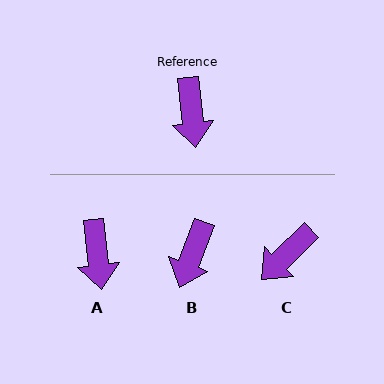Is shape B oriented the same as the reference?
No, it is off by about 27 degrees.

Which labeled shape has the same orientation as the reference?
A.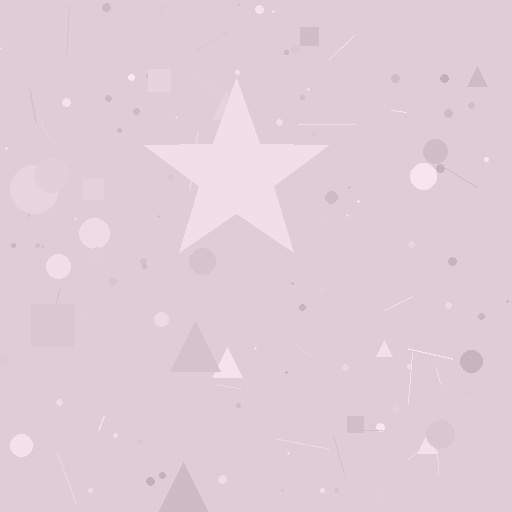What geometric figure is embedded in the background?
A star is embedded in the background.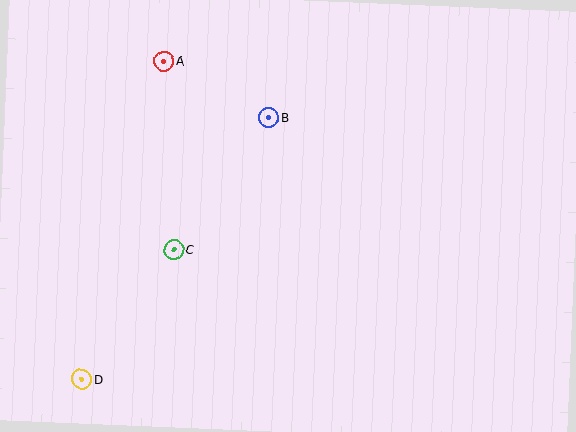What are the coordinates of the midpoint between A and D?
The midpoint between A and D is at (123, 220).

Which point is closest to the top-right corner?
Point B is closest to the top-right corner.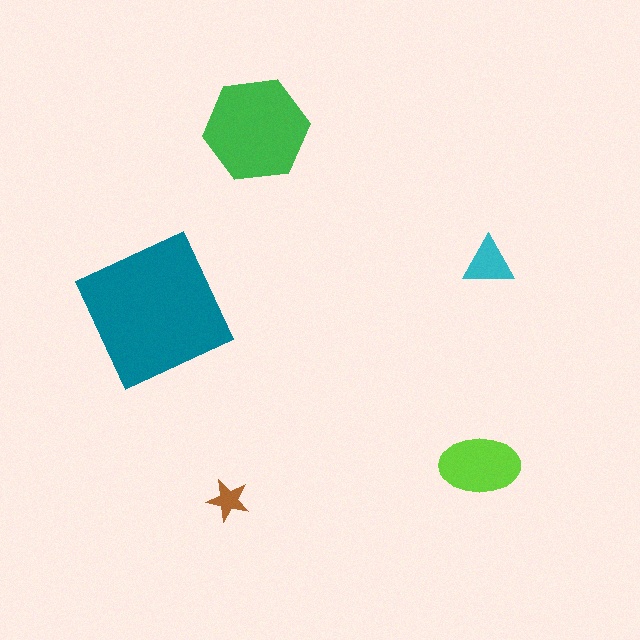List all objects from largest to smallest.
The teal square, the green hexagon, the lime ellipse, the cyan triangle, the brown star.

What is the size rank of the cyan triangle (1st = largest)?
4th.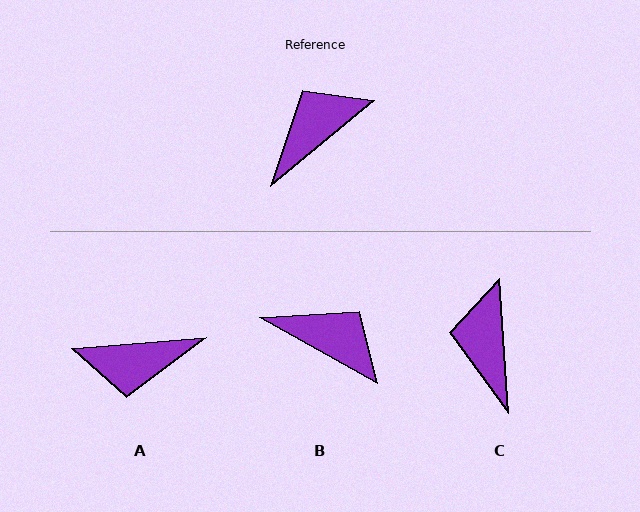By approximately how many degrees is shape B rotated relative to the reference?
Approximately 69 degrees clockwise.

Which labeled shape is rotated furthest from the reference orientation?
A, about 145 degrees away.